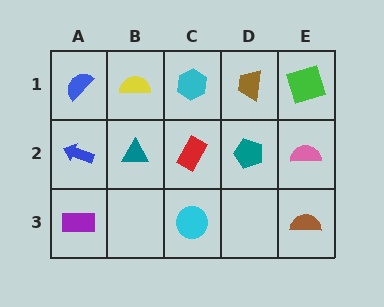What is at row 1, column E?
A green square.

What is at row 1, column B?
A yellow semicircle.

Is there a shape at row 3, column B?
No, that cell is empty.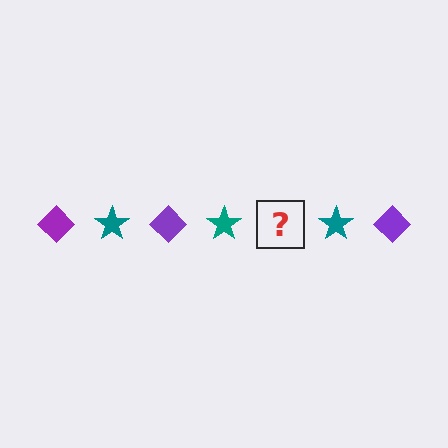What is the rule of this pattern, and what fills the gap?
The rule is that the pattern alternates between purple diamond and teal star. The gap should be filled with a purple diamond.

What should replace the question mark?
The question mark should be replaced with a purple diamond.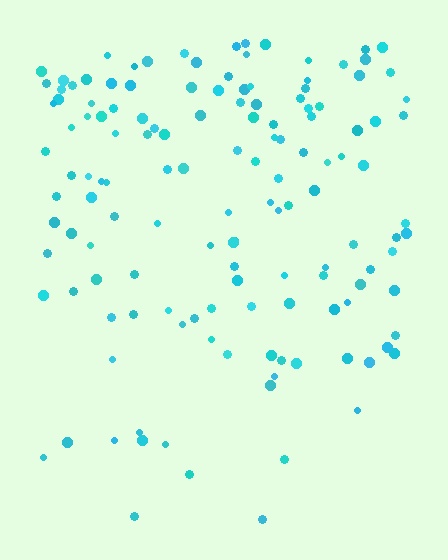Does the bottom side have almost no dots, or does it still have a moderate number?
Still a moderate number, just noticeably fewer than the top.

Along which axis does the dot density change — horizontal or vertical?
Vertical.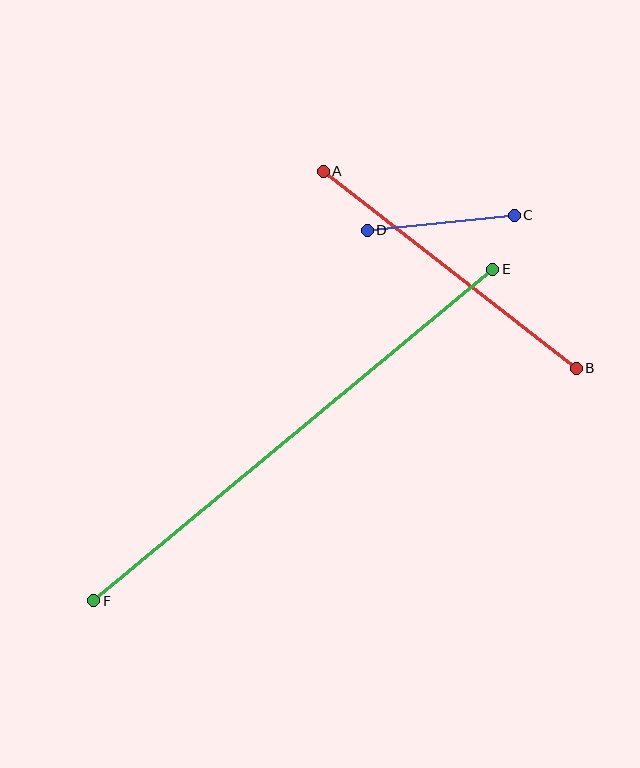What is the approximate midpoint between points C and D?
The midpoint is at approximately (441, 223) pixels.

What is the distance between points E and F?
The distance is approximately 519 pixels.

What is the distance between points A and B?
The distance is approximately 320 pixels.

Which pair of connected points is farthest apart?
Points E and F are farthest apart.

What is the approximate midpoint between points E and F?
The midpoint is at approximately (293, 435) pixels.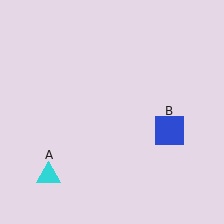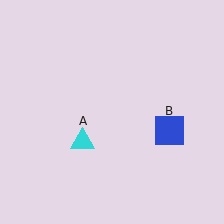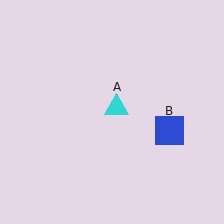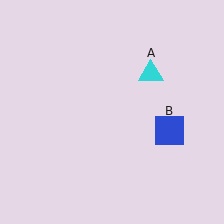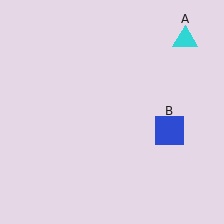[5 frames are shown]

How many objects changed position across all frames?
1 object changed position: cyan triangle (object A).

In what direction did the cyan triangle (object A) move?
The cyan triangle (object A) moved up and to the right.